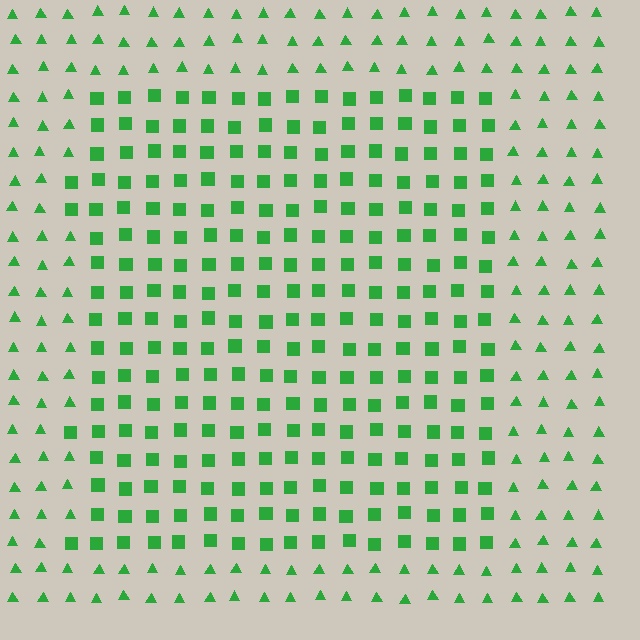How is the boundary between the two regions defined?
The boundary is defined by a change in element shape: squares inside vs. triangles outside. All elements share the same color and spacing.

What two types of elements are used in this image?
The image uses squares inside the rectangle region and triangles outside it.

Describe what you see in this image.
The image is filled with small green elements arranged in a uniform grid. A rectangle-shaped region contains squares, while the surrounding area contains triangles. The boundary is defined purely by the change in element shape.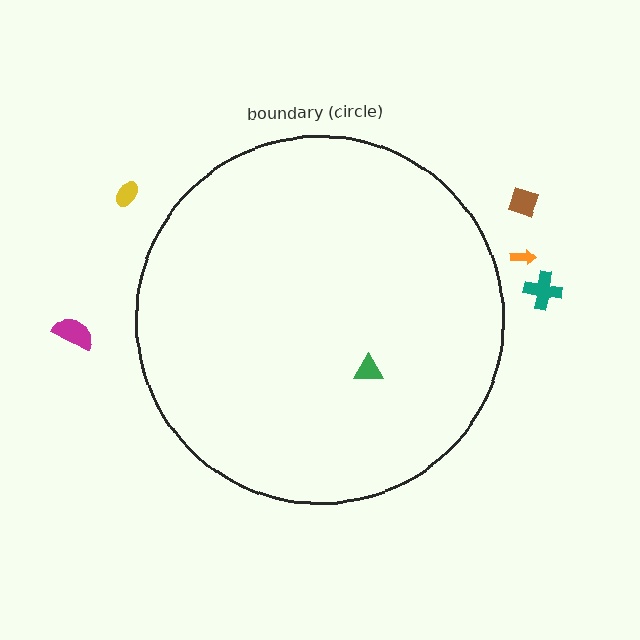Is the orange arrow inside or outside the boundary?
Outside.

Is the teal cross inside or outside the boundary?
Outside.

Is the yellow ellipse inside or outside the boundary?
Outside.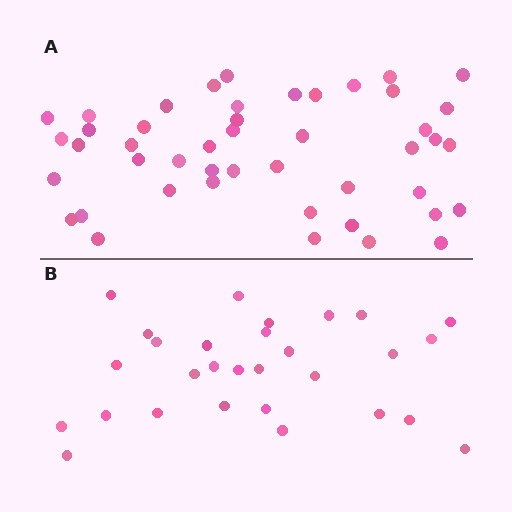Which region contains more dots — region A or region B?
Region A (the top region) has more dots.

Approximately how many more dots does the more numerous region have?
Region A has approximately 15 more dots than region B.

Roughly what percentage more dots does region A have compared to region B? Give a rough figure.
About 60% more.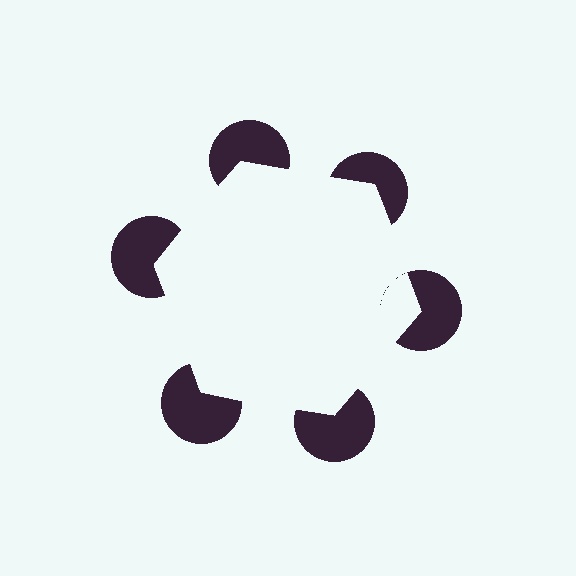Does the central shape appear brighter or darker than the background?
It typically appears slightly brighter than the background, even though no actual brightness change is drawn.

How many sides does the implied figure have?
6 sides.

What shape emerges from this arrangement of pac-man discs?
An illusory hexagon — its edges are inferred from the aligned wedge cuts in the pac-man discs, not physically drawn.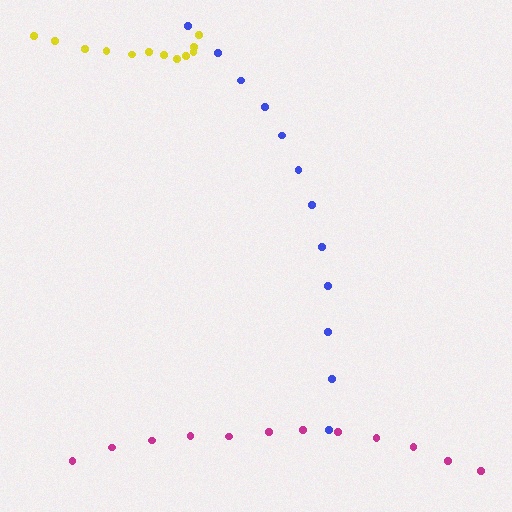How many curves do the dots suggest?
There are 3 distinct paths.